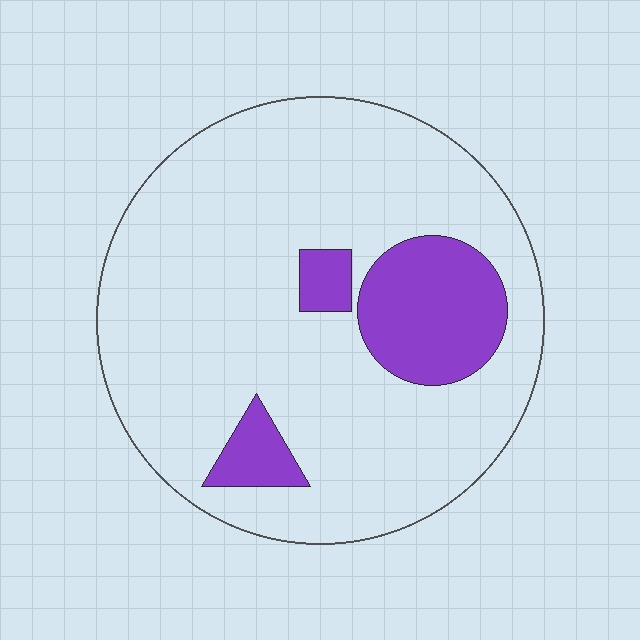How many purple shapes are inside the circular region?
3.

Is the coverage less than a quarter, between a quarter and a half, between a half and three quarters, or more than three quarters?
Less than a quarter.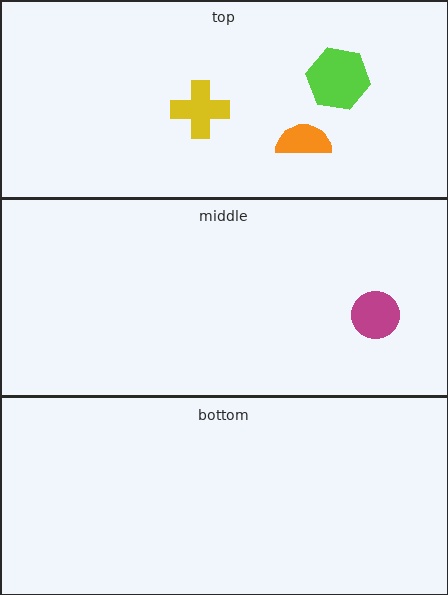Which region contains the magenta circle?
The middle region.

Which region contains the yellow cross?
The top region.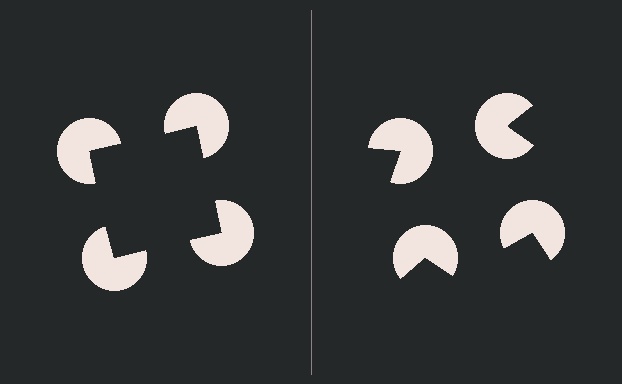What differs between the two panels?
The pac-man discs are positioned identically on both sides; only the wedge orientations differ. On the left they align to a square; on the right they are misaligned.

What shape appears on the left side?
An illusory square.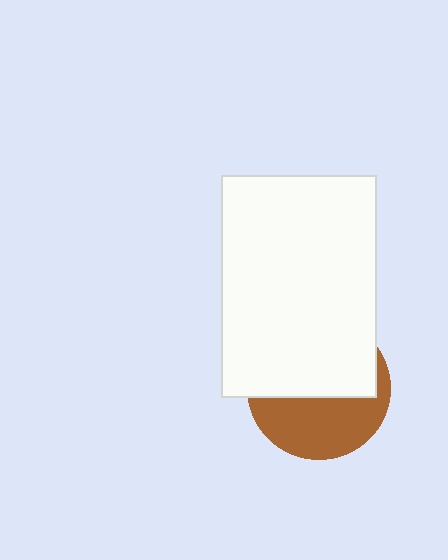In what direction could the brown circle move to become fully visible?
The brown circle could move down. That would shift it out from behind the white rectangle entirely.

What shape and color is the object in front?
The object in front is a white rectangle.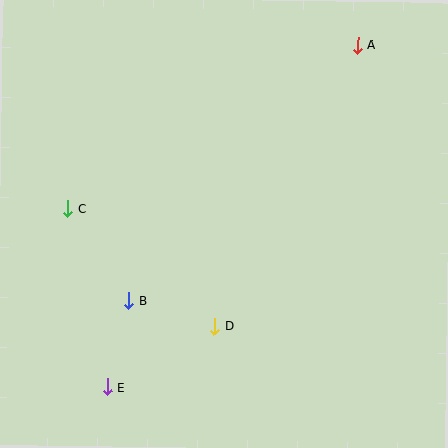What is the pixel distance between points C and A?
The distance between C and A is 333 pixels.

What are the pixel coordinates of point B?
Point B is at (129, 301).